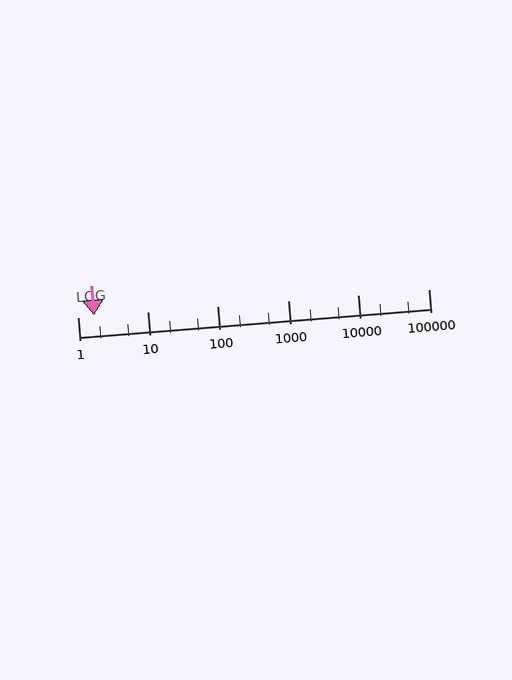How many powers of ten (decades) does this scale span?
The scale spans 5 decades, from 1 to 100000.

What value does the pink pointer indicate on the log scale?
The pointer indicates approximately 1.7.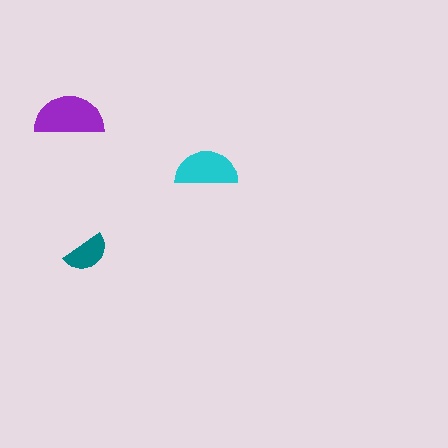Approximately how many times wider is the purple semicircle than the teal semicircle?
About 1.5 times wider.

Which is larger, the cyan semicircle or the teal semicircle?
The cyan one.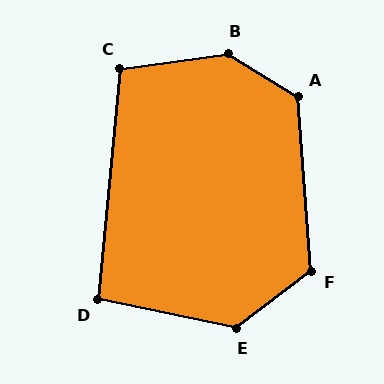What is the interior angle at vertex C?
Approximately 103 degrees (obtuse).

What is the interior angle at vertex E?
Approximately 131 degrees (obtuse).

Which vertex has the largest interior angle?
B, at approximately 141 degrees.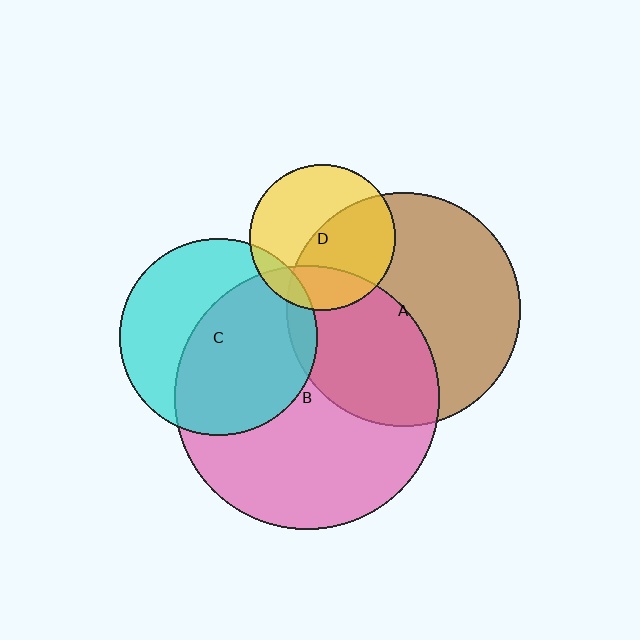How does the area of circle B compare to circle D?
Approximately 3.3 times.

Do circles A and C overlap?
Yes.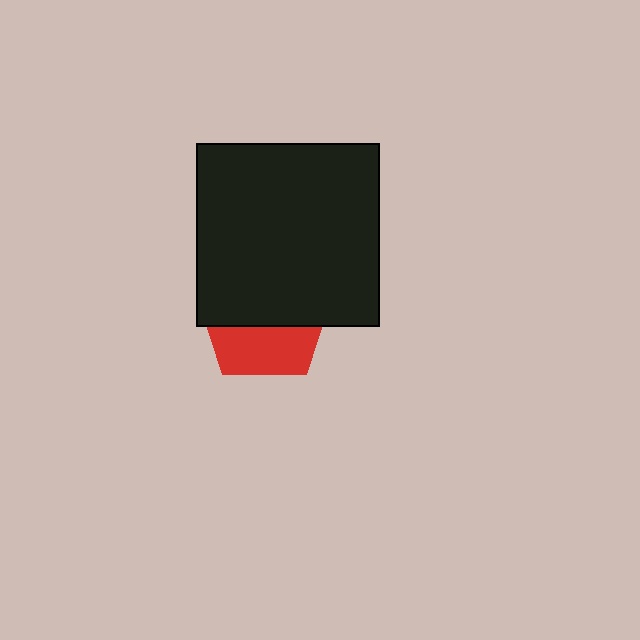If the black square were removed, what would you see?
You would see the complete red pentagon.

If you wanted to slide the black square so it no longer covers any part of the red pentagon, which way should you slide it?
Slide it up — that is the most direct way to separate the two shapes.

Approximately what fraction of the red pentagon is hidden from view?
Roughly 61% of the red pentagon is hidden behind the black square.